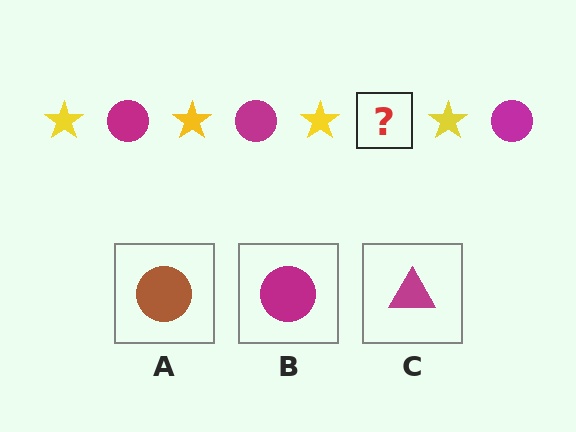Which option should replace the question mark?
Option B.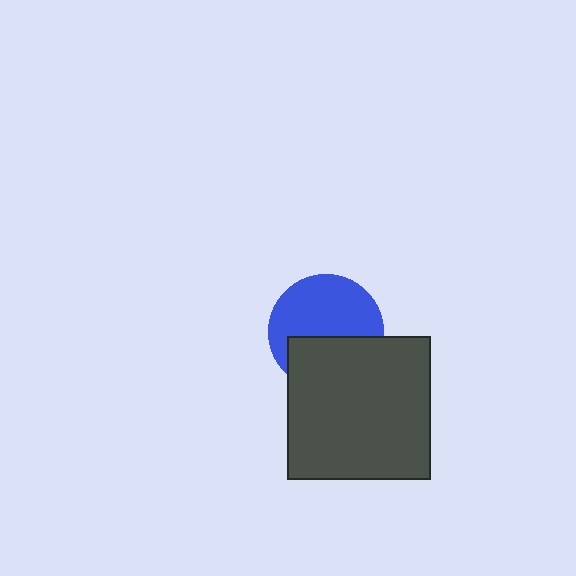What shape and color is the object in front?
The object in front is a dark gray square.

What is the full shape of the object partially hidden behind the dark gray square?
The partially hidden object is a blue circle.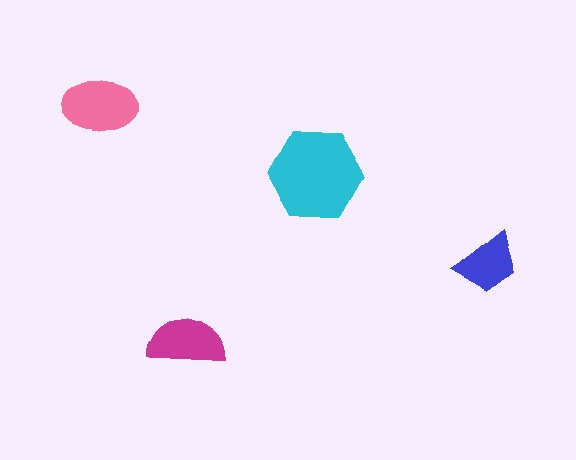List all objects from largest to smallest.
The cyan hexagon, the pink ellipse, the magenta semicircle, the blue trapezoid.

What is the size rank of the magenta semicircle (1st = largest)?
3rd.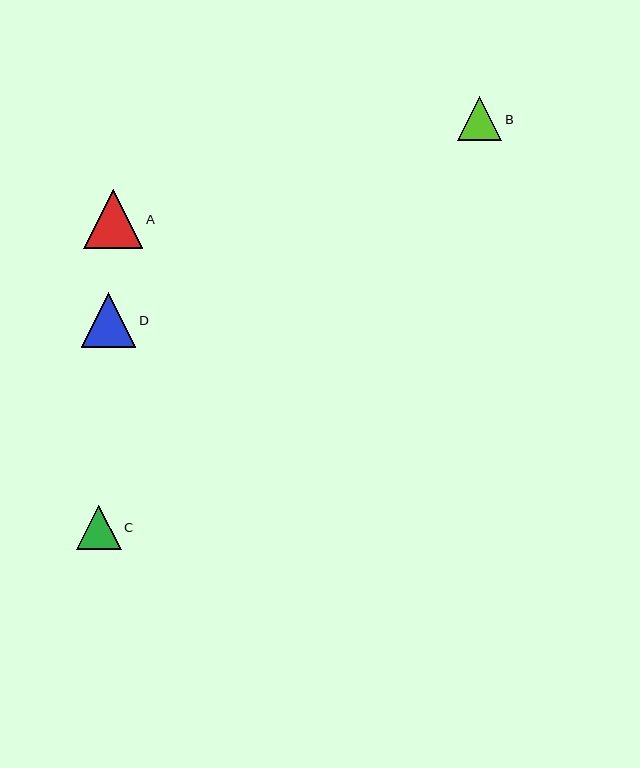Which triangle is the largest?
Triangle A is the largest with a size of approximately 59 pixels.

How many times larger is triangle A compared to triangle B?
Triangle A is approximately 1.3 times the size of triangle B.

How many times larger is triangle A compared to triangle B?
Triangle A is approximately 1.3 times the size of triangle B.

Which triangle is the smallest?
Triangle C is the smallest with a size of approximately 45 pixels.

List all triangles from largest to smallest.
From largest to smallest: A, D, B, C.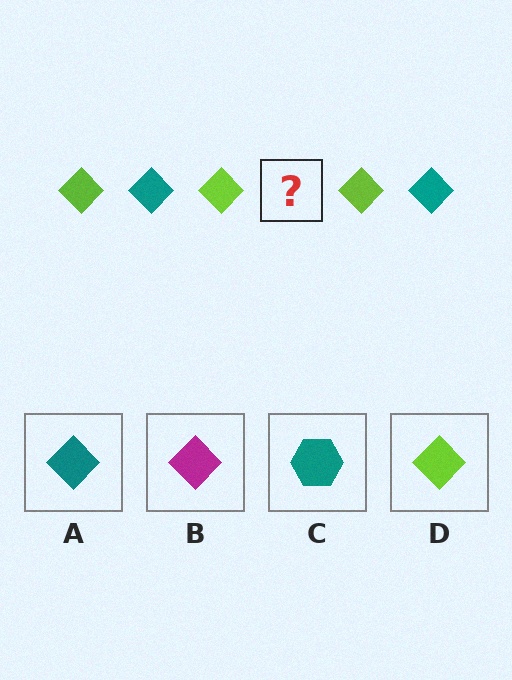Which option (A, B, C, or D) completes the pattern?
A.